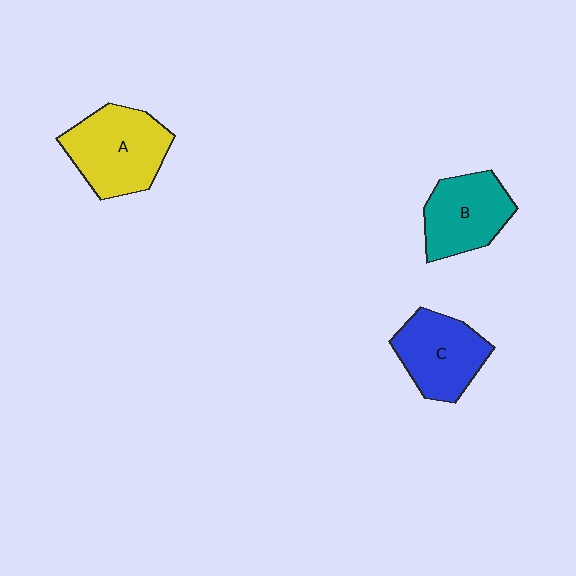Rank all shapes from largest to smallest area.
From largest to smallest: A (yellow), C (blue), B (teal).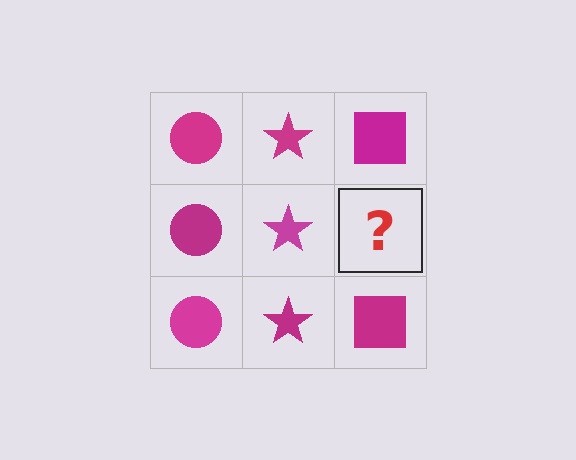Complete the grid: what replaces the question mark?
The question mark should be replaced with a magenta square.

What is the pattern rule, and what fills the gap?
The rule is that each column has a consistent shape. The gap should be filled with a magenta square.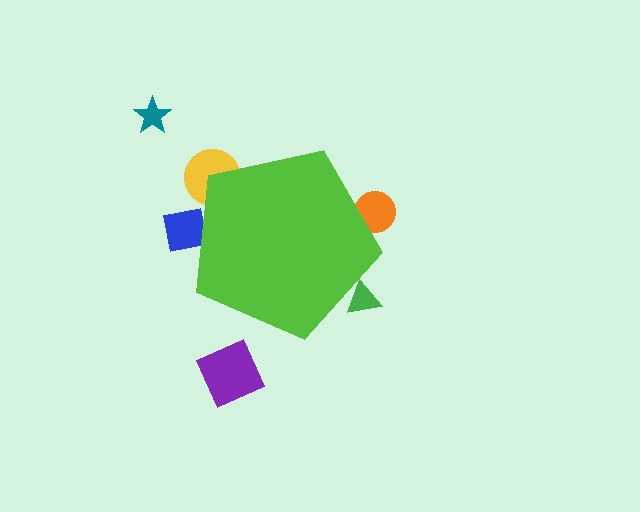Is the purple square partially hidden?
No, the purple square is fully visible.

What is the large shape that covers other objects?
A lime pentagon.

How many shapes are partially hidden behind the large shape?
4 shapes are partially hidden.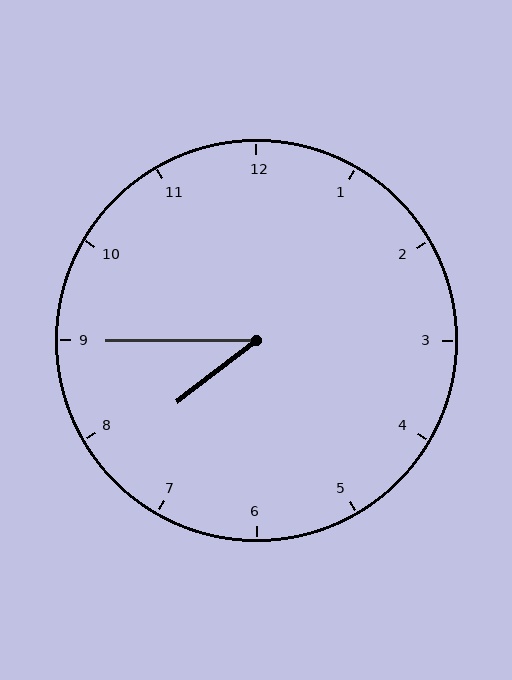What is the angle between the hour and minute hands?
Approximately 38 degrees.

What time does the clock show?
7:45.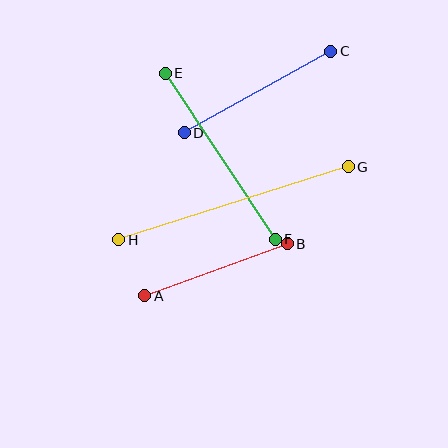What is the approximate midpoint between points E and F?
The midpoint is at approximately (220, 156) pixels.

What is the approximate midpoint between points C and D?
The midpoint is at approximately (258, 92) pixels.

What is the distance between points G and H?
The distance is approximately 240 pixels.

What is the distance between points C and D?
The distance is approximately 167 pixels.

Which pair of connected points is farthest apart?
Points G and H are farthest apart.